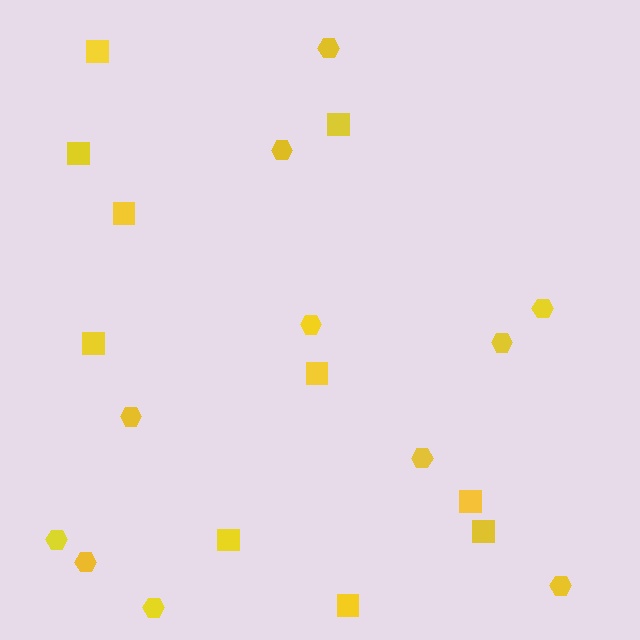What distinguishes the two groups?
There are 2 groups: one group of squares (10) and one group of hexagons (11).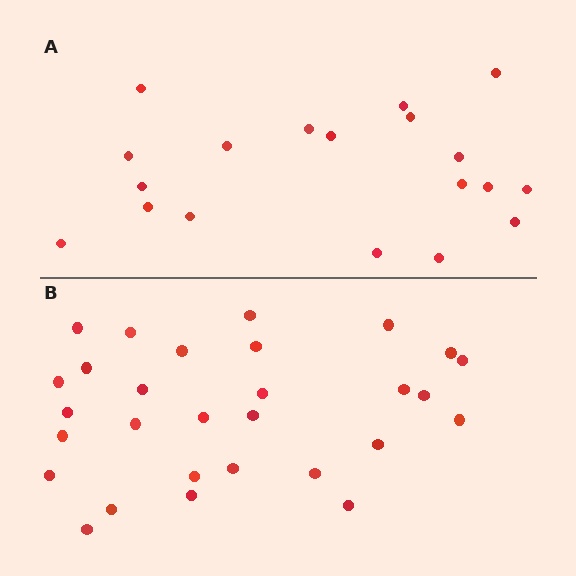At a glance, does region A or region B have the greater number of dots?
Region B (the bottom region) has more dots.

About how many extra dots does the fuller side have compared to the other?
Region B has roughly 10 or so more dots than region A.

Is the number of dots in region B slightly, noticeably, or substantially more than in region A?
Region B has substantially more. The ratio is roughly 1.5 to 1.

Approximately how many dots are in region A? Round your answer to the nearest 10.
About 20 dots. (The exact count is 19, which rounds to 20.)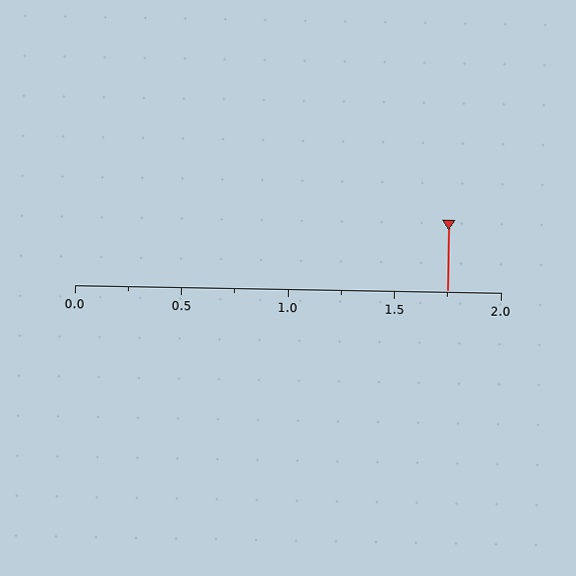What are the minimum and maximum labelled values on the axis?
The axis runs from 0.0 to 2.0.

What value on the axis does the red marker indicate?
The marker indicates approximately 1.75.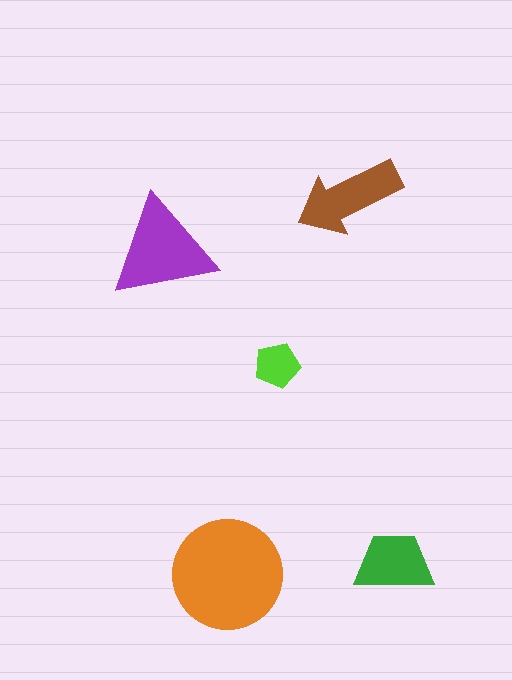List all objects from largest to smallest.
The orange circle, the purple triangle, the brown arrow, the green trapezoid, the lime pentagon.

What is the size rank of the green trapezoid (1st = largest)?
4th.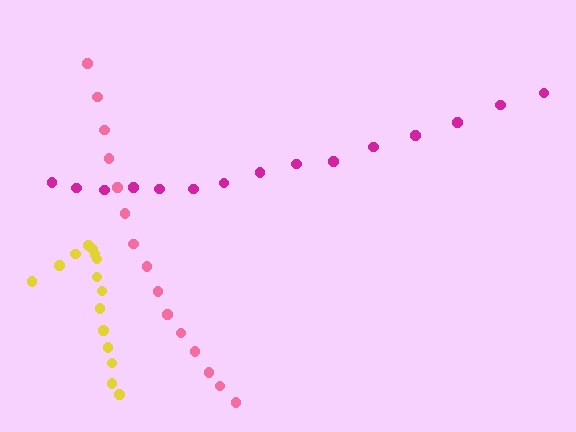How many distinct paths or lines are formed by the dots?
There are 3 distinct paths.